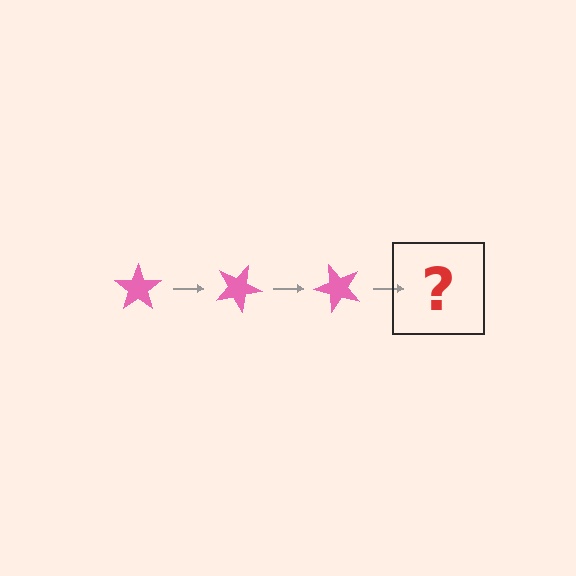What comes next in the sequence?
The next element should be a pink star rotated 75 degrees.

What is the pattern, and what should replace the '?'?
The pattern is that the star rotates 25 degrees each step. The '?' should be a pink star rotated 75 degrees.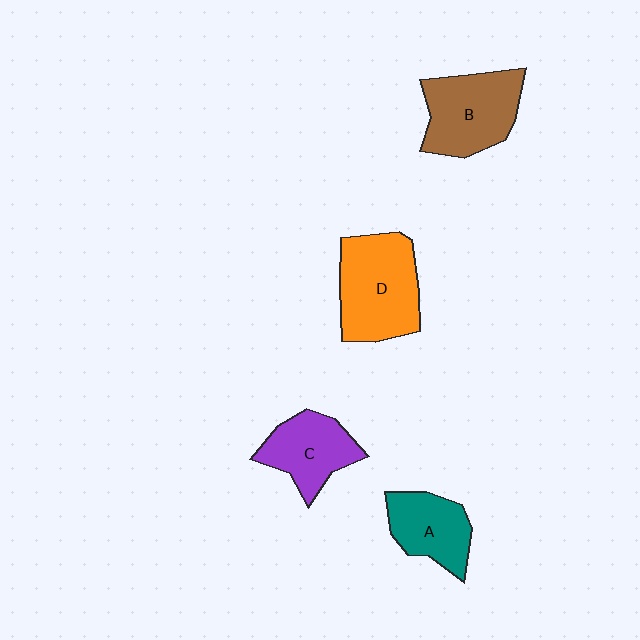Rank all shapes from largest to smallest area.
From largest to smallest: D (orange), B (brown), C (purple), A (teal).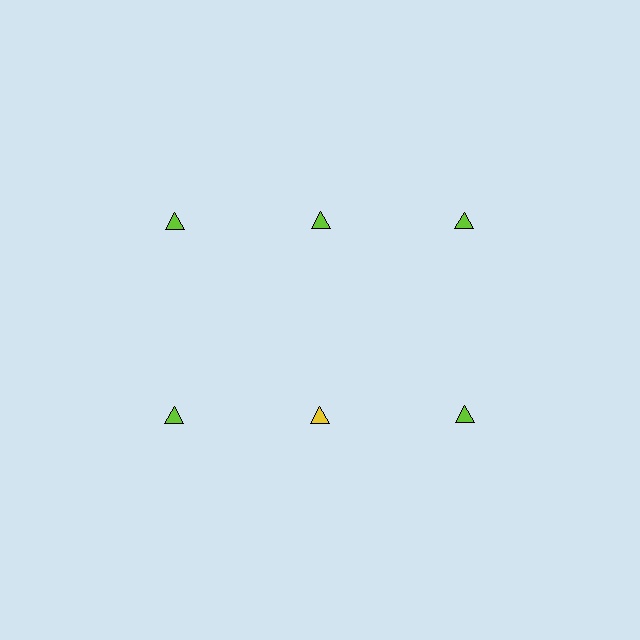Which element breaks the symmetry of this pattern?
The yellow triangle in the second row, second from left column breaks the symmetry. All other shapes are lime triangles.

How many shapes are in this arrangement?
There are 6 shapes arranged in a grid pattern.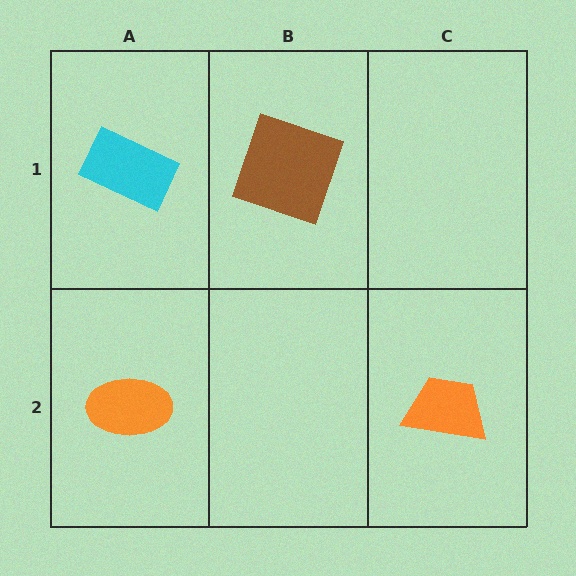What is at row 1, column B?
A brown square.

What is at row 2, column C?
An orange trapezoid.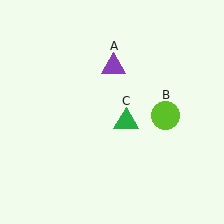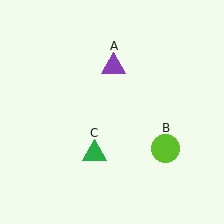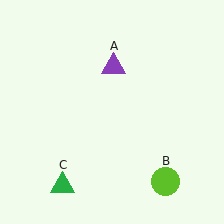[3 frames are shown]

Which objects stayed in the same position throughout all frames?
Purple triangle (object A) remained stationary.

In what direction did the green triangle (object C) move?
The green triangle (object C) moved down and to the left.